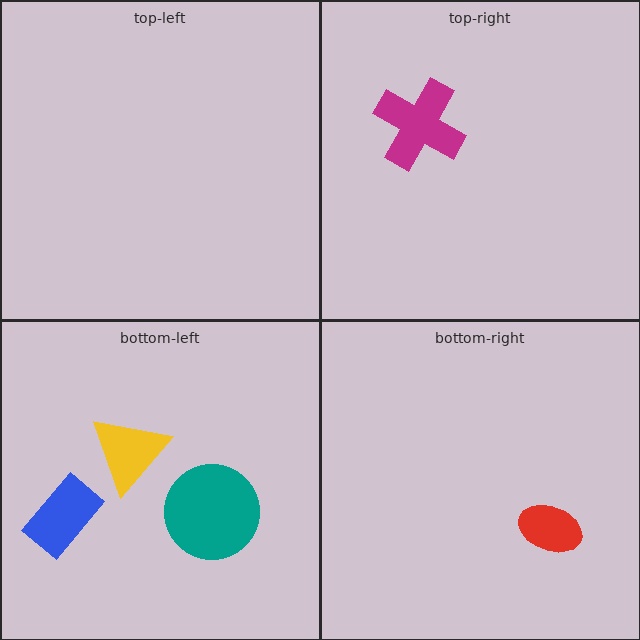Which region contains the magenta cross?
The top-right region.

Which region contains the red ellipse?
The bottom-right region.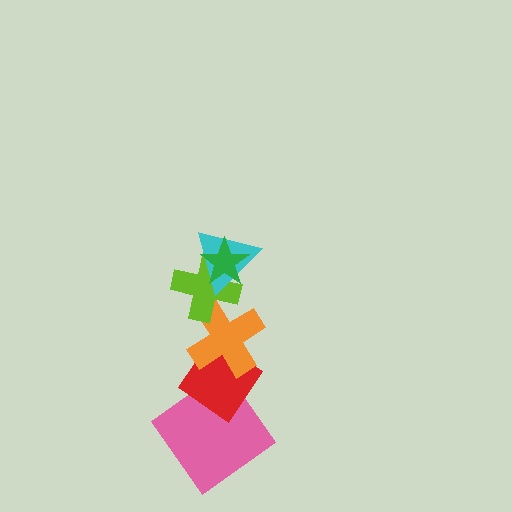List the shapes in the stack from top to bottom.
From top to bottom: the green star, the cyan triangle, the lime cross, the orange cross, the red diamond, the pink diamond.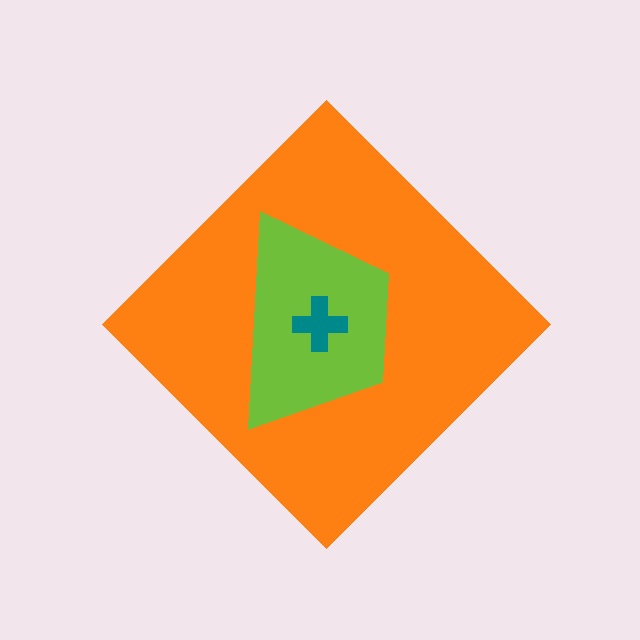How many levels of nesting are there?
3.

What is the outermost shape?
The orange diamond.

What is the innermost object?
The teal cross.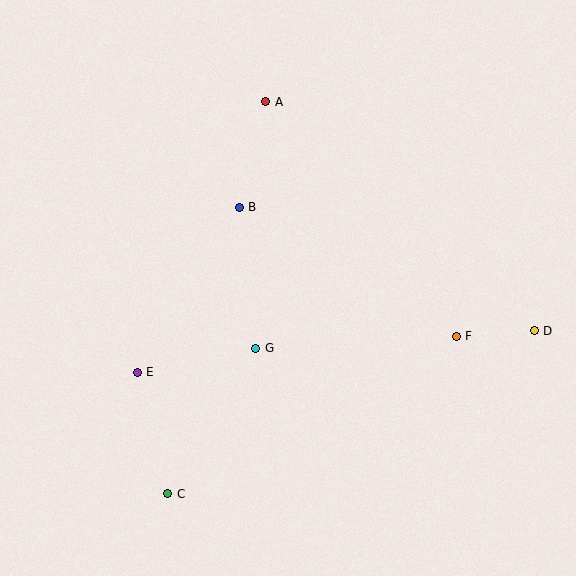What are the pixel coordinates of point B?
Point B is at (239, 207).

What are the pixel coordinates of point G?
Point G is at (256, 348).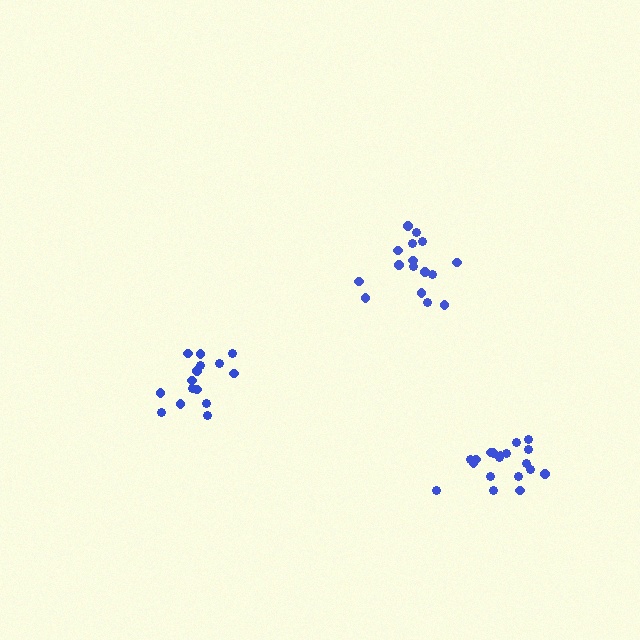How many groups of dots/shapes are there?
There are 3 groups.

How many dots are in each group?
Group 1: 15 dots, Group 2: 16 dots, Group 3: 19 dots (50 total).